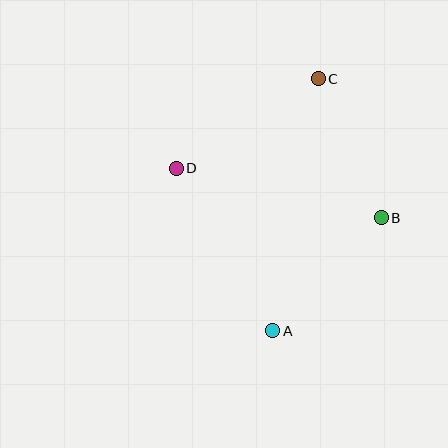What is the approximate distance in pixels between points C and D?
The distance between C and D is approximately 168 pixels.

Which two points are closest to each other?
Points B and C are closest to each other.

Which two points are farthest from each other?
Points A and C are farthest from each other.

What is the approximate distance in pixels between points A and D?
The distance between A and D is approximately 189 pixels.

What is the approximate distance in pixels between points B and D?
The distance between B and D is approximately 211 pixels.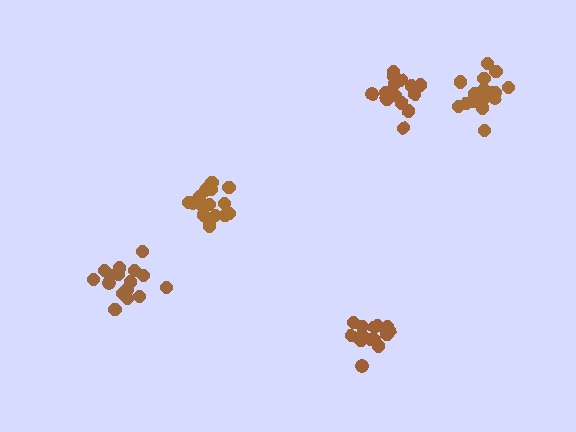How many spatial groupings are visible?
There are 5 spatial groupings.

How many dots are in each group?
Group 1: 15 dots, Group 2: 14 dots, Group 3: 17 dots, Group 4: 16 dots, Group 5: 18 dots (80 total).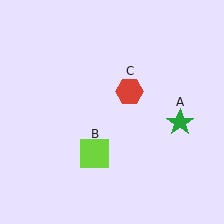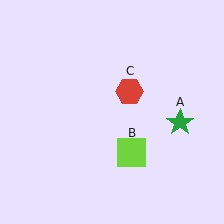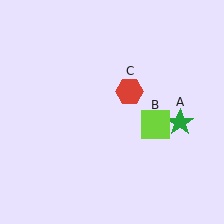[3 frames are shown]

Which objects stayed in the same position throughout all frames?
Green star (object A) and red hexagon (object C) remained stationary.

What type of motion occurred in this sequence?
The lime square (object B) rotated counterclockwise around the center of the scene.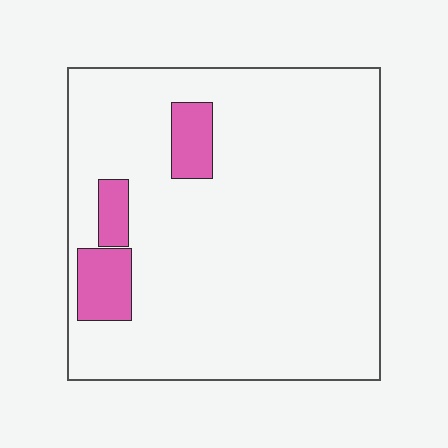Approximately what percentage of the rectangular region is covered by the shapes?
Approximately 10%.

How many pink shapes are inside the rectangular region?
3.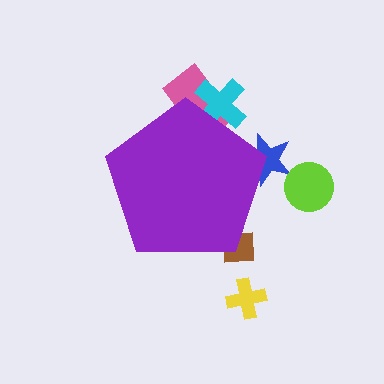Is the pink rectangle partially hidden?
Yes, the pink rectangle is partially hidden behind the purple pentagon.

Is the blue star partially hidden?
Yes, the blue star is partially hidden behind the purple pentagon.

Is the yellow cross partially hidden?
No, the yellow cross is fully visible.